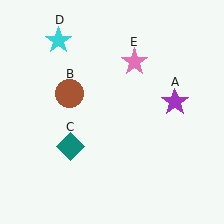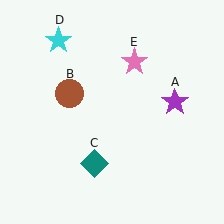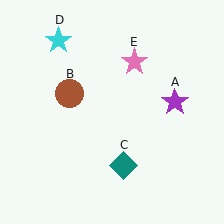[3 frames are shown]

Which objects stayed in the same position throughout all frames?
Purple star (object A) and brown circle (object B) and cyan star (object D) and pink star (object E) remained stationary.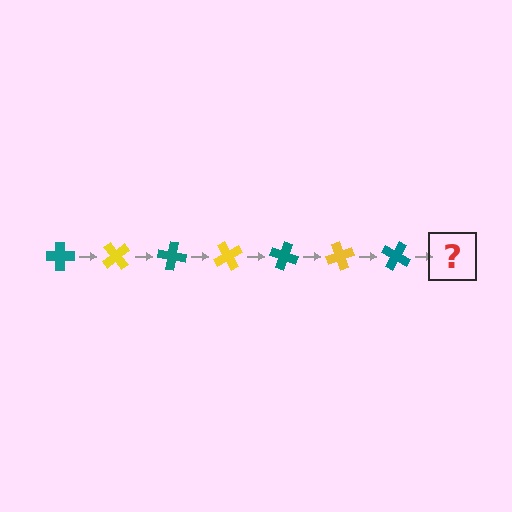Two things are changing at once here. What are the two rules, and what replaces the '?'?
The two rules are that it rotates 50 degrees each step and the color cycles through teal and yellow. The '?' should be a yellow cross, rotated 350 degrees from the start.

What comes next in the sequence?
The next element should be a yellow cross, rotated 350 degrees from the start.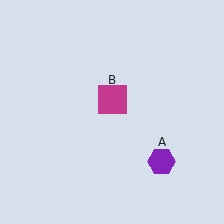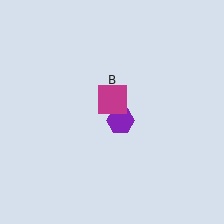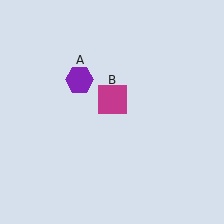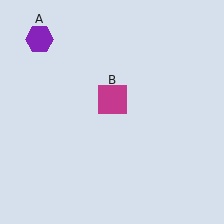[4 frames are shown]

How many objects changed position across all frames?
1 object changed position: purple hexagon (object A).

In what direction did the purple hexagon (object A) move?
The purple hexagon (object A) moved up and to the left.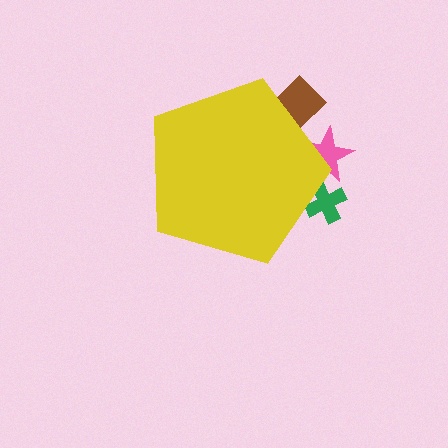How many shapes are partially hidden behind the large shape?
3 shapes are partially hidden.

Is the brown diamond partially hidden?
Yes, the brown diamond is partially hidden behind the yellow pentagon.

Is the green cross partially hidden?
Yes, the green cross is partially hidden behind the yellow pentagon.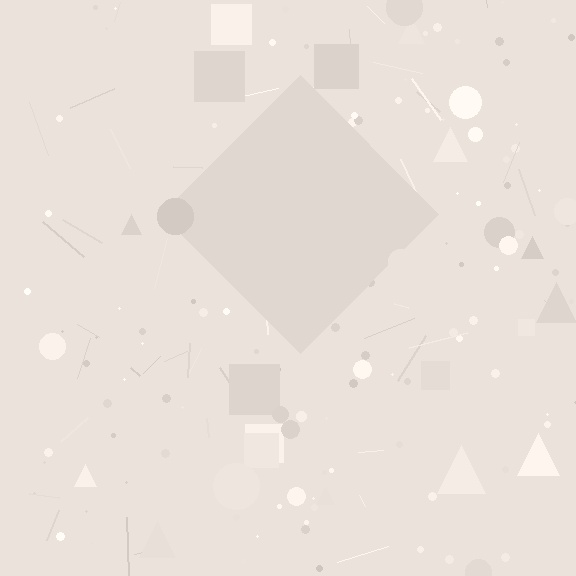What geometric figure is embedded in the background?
A diamond is embedded in the background.